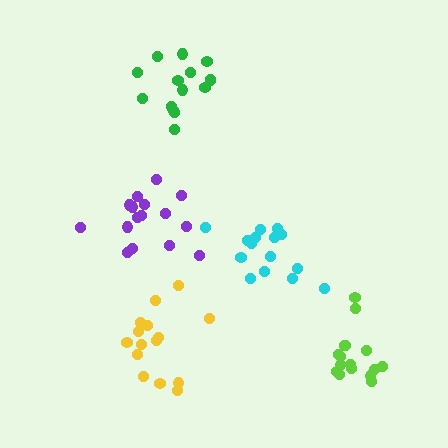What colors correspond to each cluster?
The clusters are colored: cyan, green, lime, yellow, purple.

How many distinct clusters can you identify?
There are 5 distinct clusters.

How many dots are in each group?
Group 1: 15 dots, Group 2: 16 dots, Group 3: 16 dots, Group 4: 15 dots, Group 5: 16 dots (78 total).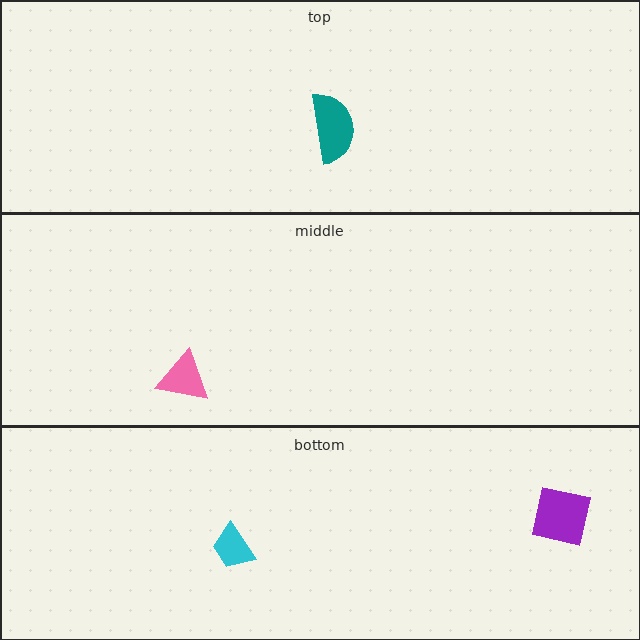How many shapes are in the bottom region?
2.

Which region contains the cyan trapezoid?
The bottom region.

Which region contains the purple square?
The bottom region.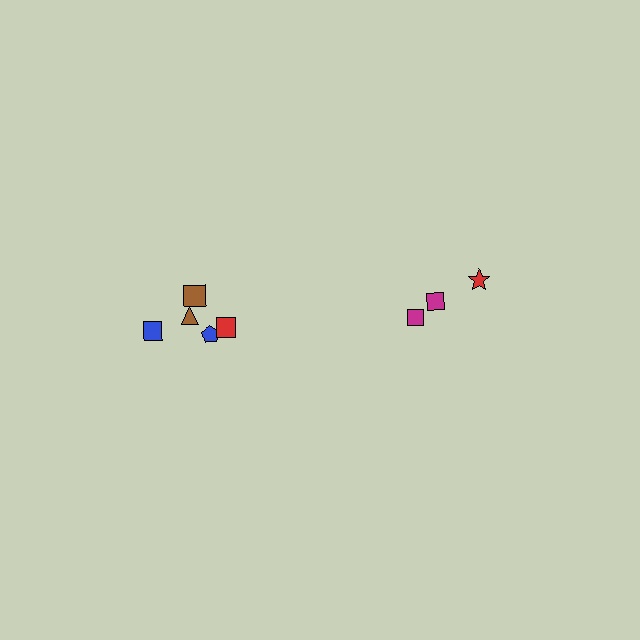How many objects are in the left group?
There are 5 objects.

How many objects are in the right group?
There are 3 objects.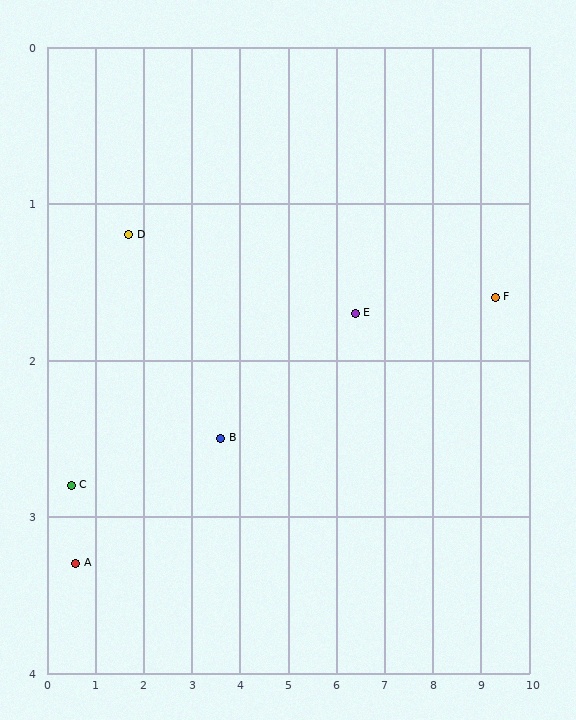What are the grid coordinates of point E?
Point E is at approximately (6.4, 1.7).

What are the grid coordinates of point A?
Point A is at approximately (0.6, 3.3).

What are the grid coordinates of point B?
Point B is at approximately (3.6, 2.5).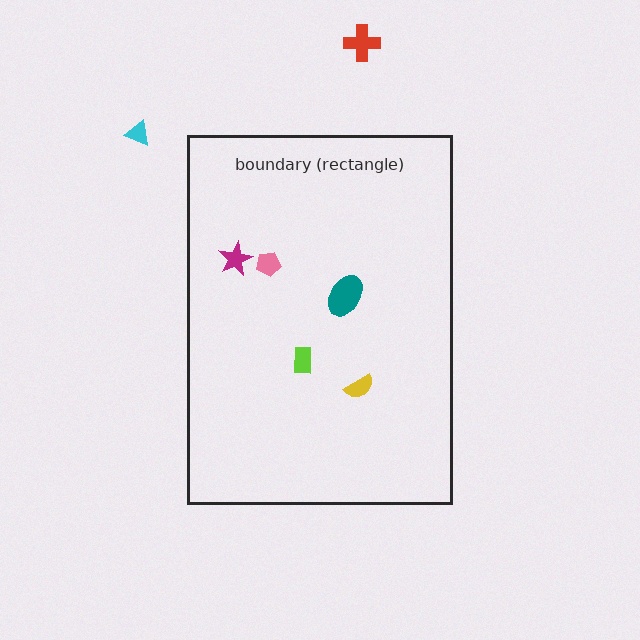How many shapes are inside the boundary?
5 inside, 2 outside.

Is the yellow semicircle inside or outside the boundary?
Inside.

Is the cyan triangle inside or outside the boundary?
Outside.